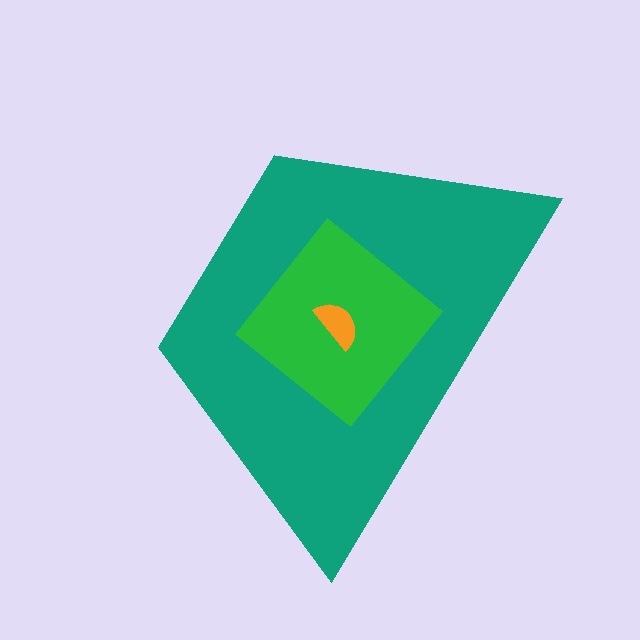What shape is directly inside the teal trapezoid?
The green diamond.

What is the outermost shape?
The teal trapezoid.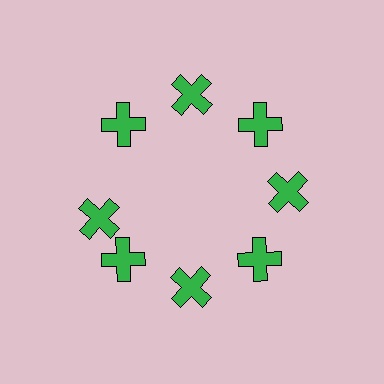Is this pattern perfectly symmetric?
No. The 8 green crosses are arranged in a ring, but one element near the 9 o'clock position is rotated out of alignment along the ring, breaking the 8-fold rotational symmetry.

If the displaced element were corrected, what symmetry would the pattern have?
It would have 8-fold rotational symmetry — the pattern would map onto itself every 45 degrees.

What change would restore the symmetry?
The symmetry would be restored by rotating it back into even spacing with its neighbors so that all 8 crosses sit at equal angles and equal distance from the center.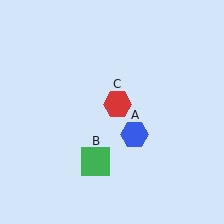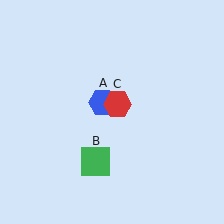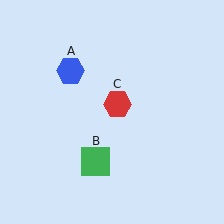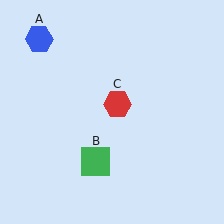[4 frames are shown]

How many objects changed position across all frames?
1 object changed position: blue hexagon (object A).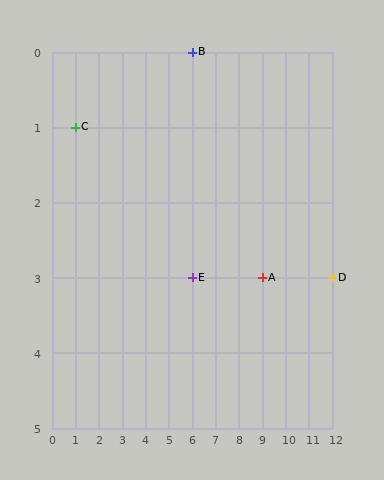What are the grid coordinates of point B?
Point B is at grid coordinates (6, 0).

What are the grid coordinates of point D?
Point D is at grid coordinates (12, 3).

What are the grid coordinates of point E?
Point E is at grid coordinates (6, 3).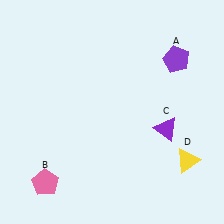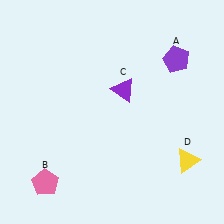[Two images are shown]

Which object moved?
The purple triangle (C) moved left.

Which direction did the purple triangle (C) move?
The purple triangle (C) moved left.